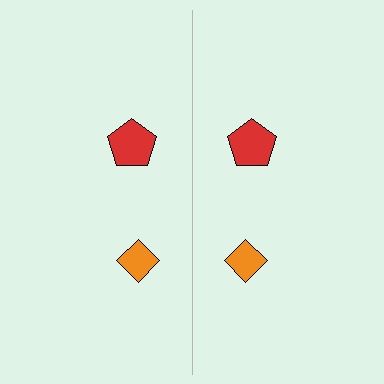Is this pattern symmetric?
Yes, this pattern has bilateral (reflection) symmetry.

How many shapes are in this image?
There are 4 shapes in this image.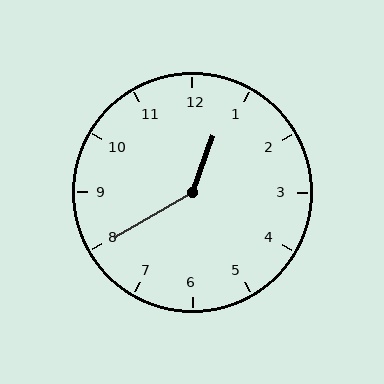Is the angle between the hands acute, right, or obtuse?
It is obtuse.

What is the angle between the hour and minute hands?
Approximately 140 degrees.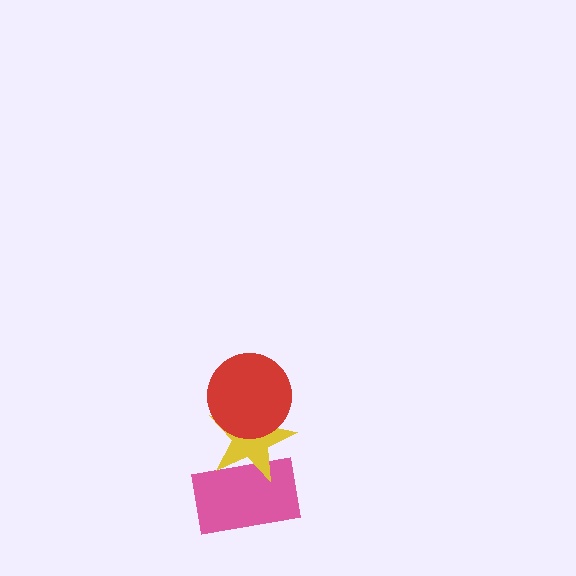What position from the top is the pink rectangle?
The pink rectangle is 3rd from the top.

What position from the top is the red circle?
The red circle is 1st from the top.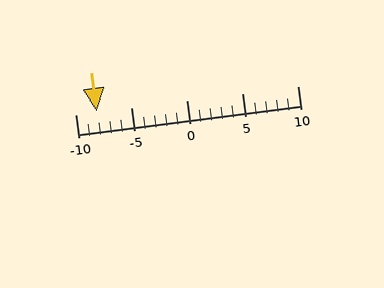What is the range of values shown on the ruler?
The ruler shows values from -10 to 10.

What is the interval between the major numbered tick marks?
The major tick marks are spaced 5 units apart.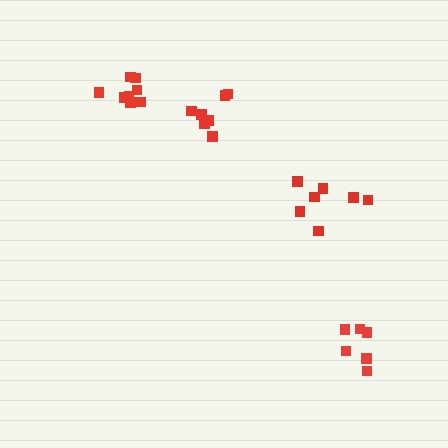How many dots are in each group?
Group 1: 6 dots, Group 2: 7 dots, Group 3: 7 dots, Group 4: 8 dots (28 total).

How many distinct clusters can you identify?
There are 4 distinct clusters.